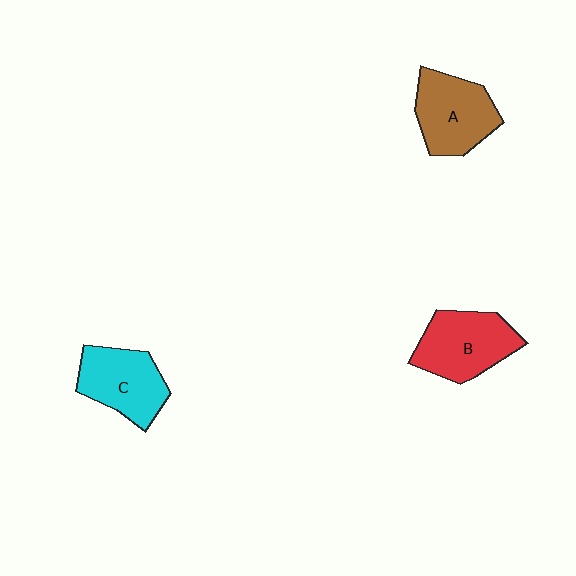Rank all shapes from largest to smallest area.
From largest to smallest: B (red), A (brown), C (cyan).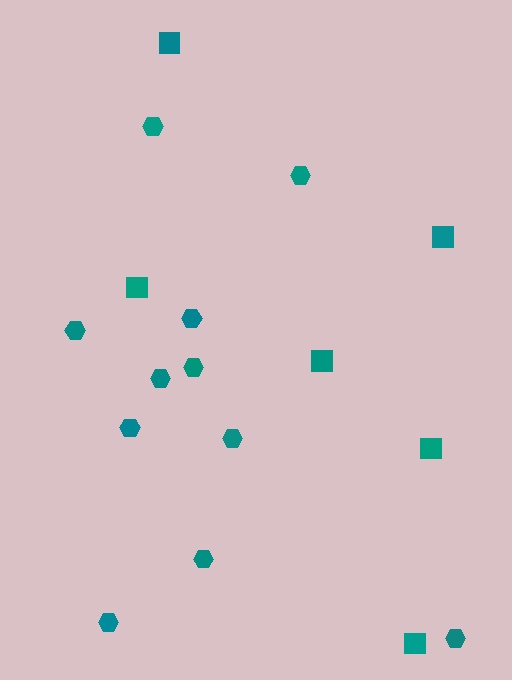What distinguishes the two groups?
There are 2 groups: one group of hexagons (11) and one group of squares (6).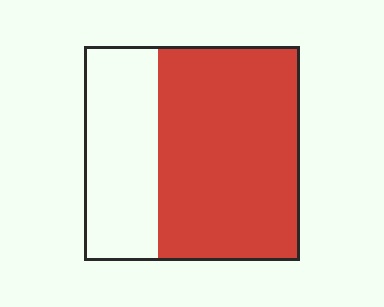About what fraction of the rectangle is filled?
About two thirds (2/3).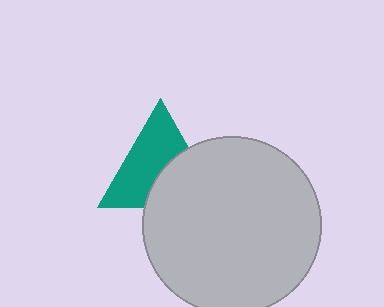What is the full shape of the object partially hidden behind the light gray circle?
The partially hidden object is a teal triangle.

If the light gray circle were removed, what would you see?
You would see the complete teal triangle.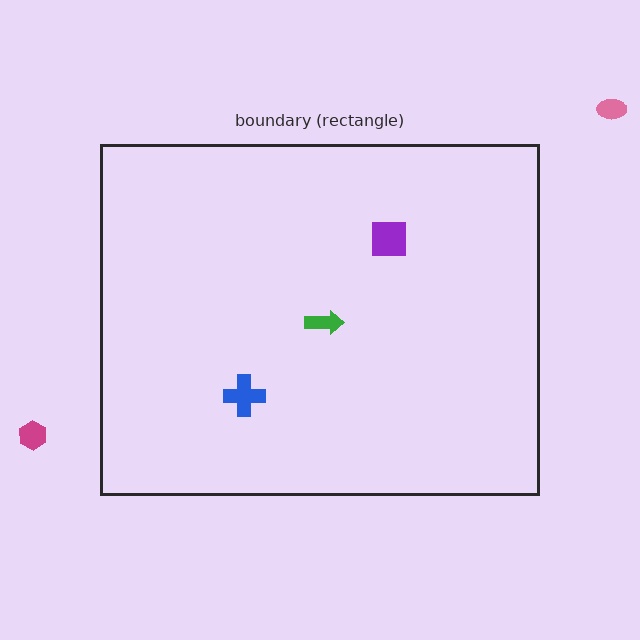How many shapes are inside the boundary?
3 inside, 2 outside.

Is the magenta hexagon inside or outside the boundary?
Outside.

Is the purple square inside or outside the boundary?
Inside.